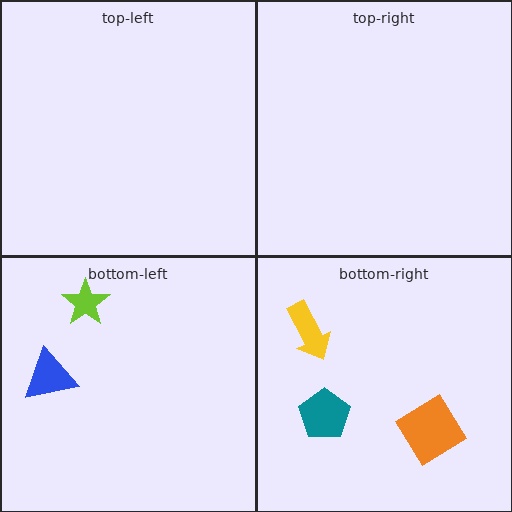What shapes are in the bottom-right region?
The orange diamond, the yellow arrow, the teal pentagon.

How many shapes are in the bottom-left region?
2.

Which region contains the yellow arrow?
The bottom-right region.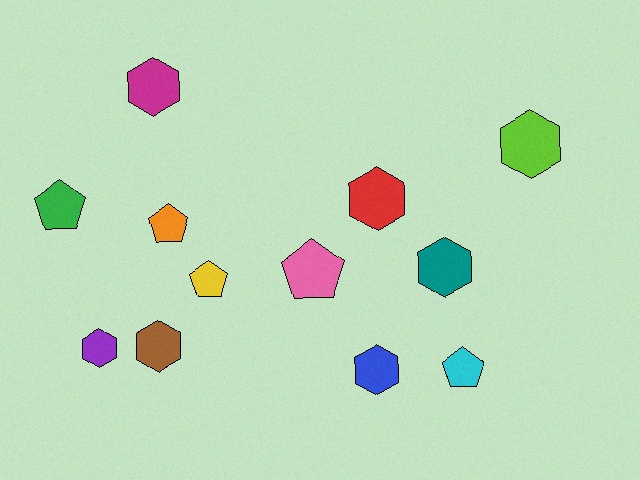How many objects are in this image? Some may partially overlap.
There are 12 objects.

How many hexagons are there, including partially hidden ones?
There are 7 hexagons.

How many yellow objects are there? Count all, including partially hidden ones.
There is 1 yellow object.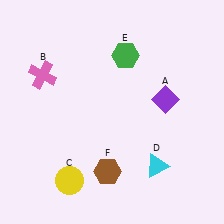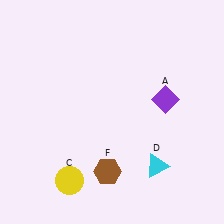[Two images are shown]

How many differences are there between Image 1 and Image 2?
There are 2 differences between the two images.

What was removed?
The pink cross (B), the green hexagon (E) were removed in Image 2.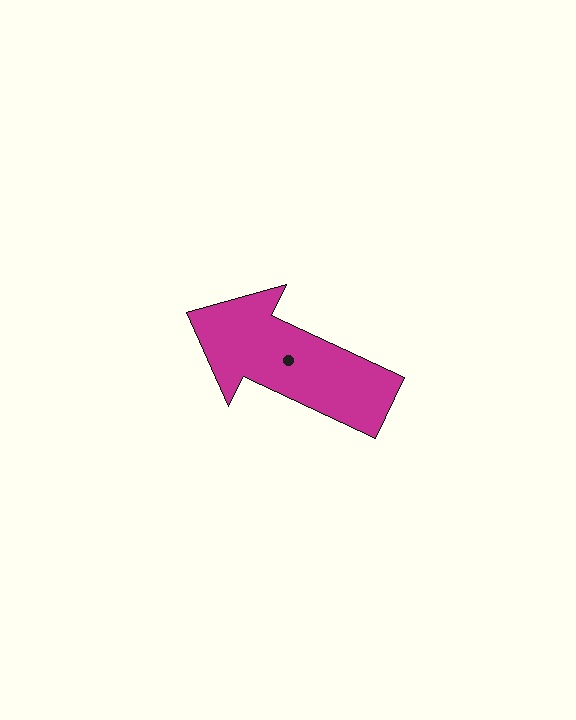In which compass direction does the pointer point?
Northwest.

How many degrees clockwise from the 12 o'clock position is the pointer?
Approximately 295 degrees.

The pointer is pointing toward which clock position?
Roughly 10 o'clock.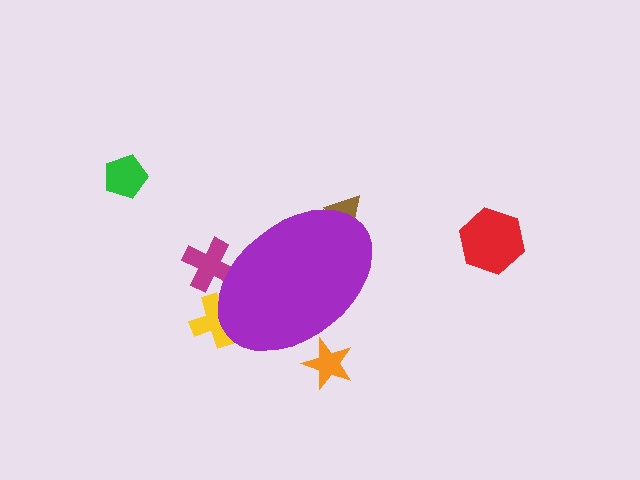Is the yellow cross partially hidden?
Yes, the yellow cross is partially hidden behind the purple ellipse.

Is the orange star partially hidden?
Yes, the orange star is partially hidden behind the purple ellipse.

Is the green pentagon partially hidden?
No, the green pentagon is fully visible.